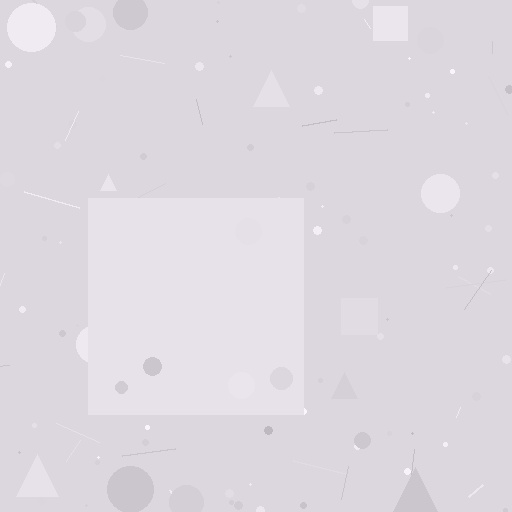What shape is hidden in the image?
A square is hidden in the image.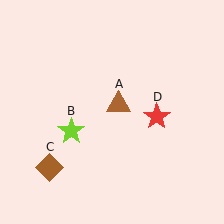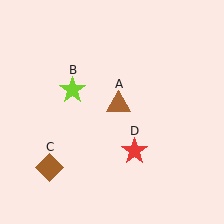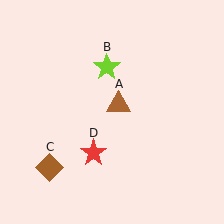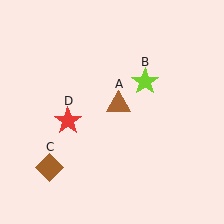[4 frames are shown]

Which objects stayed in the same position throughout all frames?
Brown triangle (object A) and brown diamond (object C) remained stationary.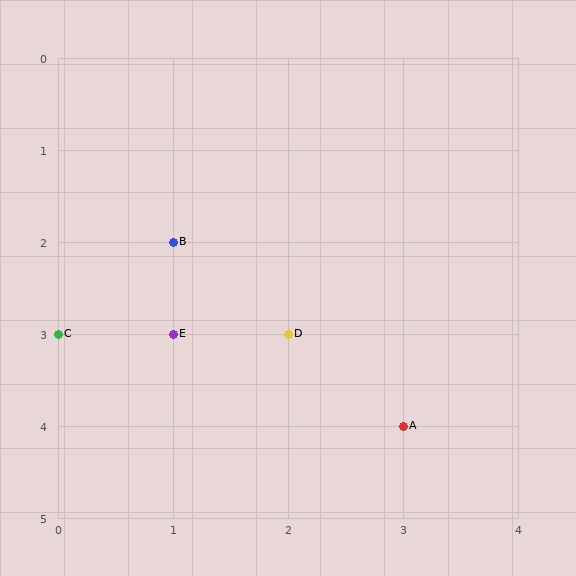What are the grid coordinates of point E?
Point E is at grid coordinates (1, 3).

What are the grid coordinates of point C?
Point C is at grid coordinates (0, 3).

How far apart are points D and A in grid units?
Points D and A are 1 column and 1 row apart (about 1.4 grid units diagonally).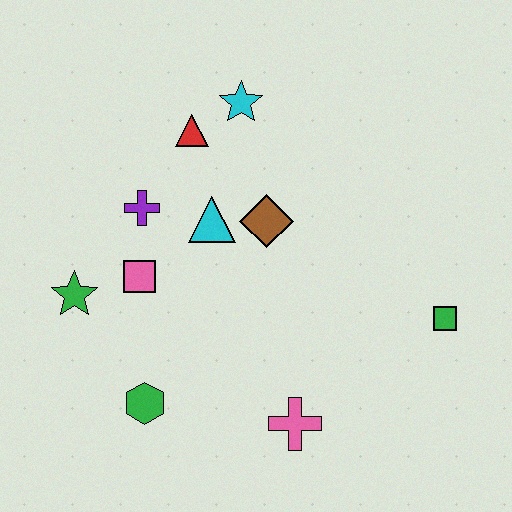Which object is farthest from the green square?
The green star is farthest from the green square.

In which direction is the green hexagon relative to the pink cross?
The green hexagon is to the left of the pink cross.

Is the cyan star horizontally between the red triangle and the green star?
No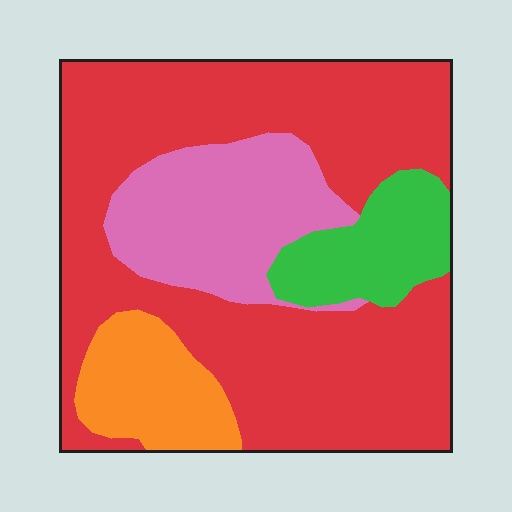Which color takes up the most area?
Red, at roughly 60%.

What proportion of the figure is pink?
Pink takes up about one fifth (1/5) of the figure.